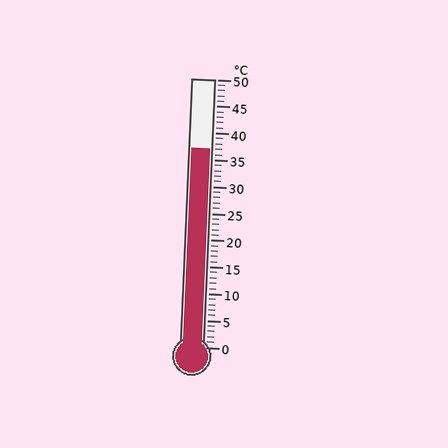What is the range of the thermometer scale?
The thermometer scale ranges from 0°C to 50°C.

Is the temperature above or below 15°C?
The temperature is above 15°C.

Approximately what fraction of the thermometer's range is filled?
The thermometer is filled to approximately 75% of its range.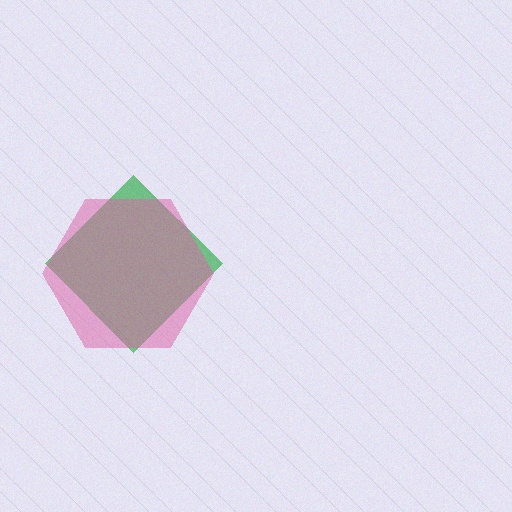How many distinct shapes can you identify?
There are 2 distinct shapes: a green diamond, a pink hexagon.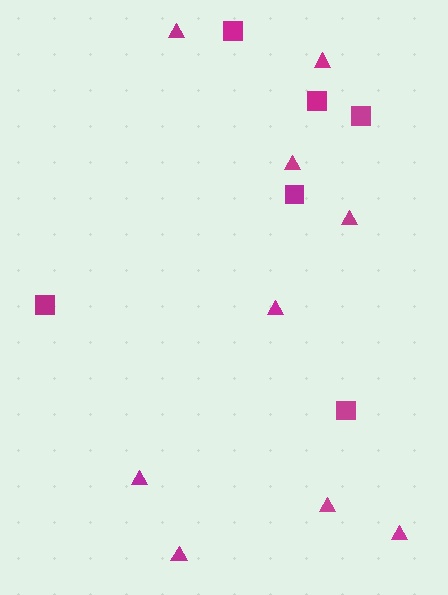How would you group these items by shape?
There are 2 groups: one group of squares (6) and one group of triangles (9).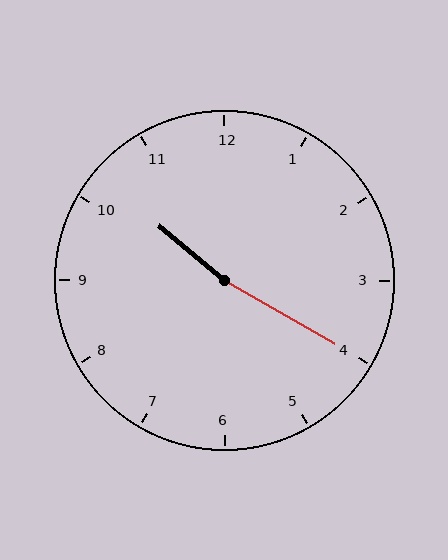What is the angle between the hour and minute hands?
Approximately 170 degrees.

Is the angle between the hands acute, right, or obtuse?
It is obtuse.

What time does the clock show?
10:20.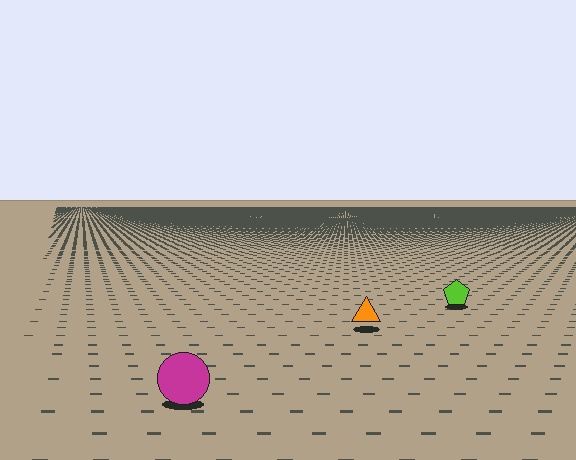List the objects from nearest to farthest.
From nearest to farthest: the magenta circle, the orange triangle, the lime pentagon.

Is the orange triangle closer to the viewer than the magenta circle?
No. The magenta circle is closer — you can tell from the texture gradient: the ground texture is coarser near it.